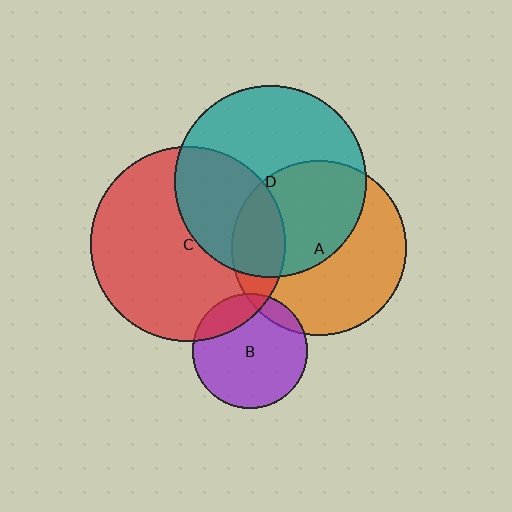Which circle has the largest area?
Circle C (red).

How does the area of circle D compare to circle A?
Approximately 1.2 times.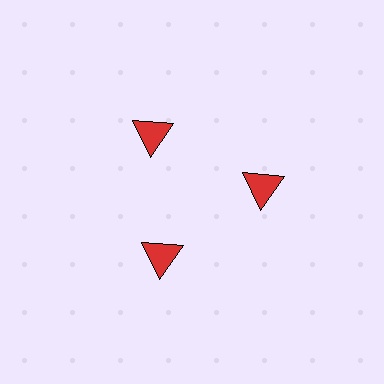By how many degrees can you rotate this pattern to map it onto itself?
The pattern maps onto itself every 120 degrees of rotation.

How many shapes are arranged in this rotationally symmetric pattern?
There are 3 shapes, arranged in 3 groups of 1.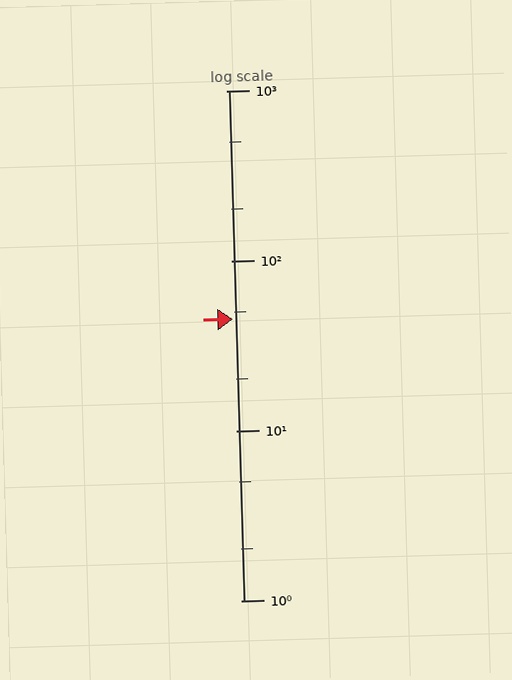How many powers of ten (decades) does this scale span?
The scale spans 3 decades, from 1 to 1000.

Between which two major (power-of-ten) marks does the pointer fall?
The pointer is between 10 and 100.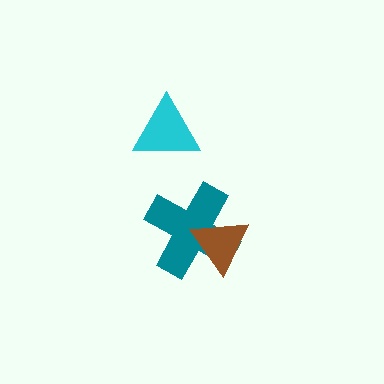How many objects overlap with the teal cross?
1 object overlaps with the teal cross.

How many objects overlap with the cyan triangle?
0 objects overlap with the cyan triangle.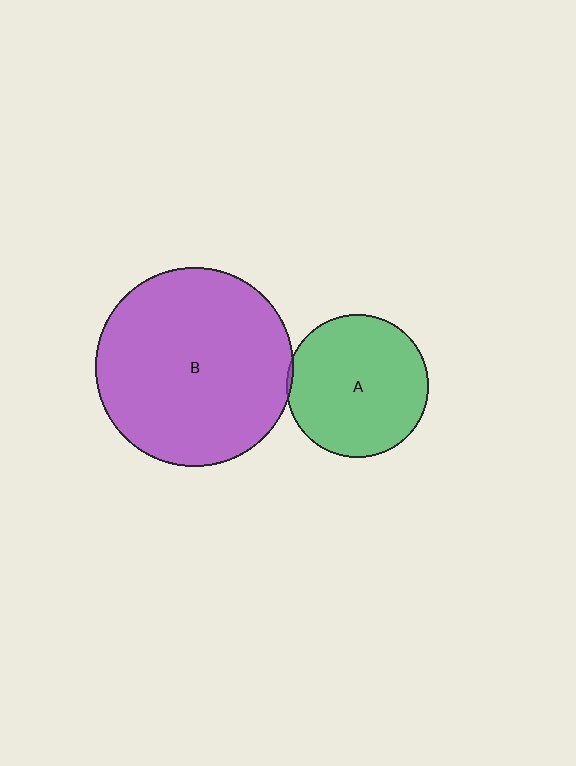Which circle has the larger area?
Circle B (purple).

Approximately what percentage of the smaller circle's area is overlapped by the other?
Approximately 5%.